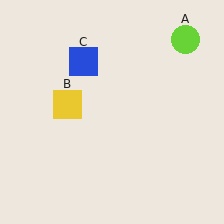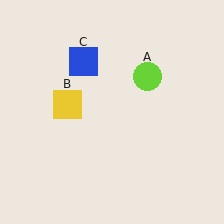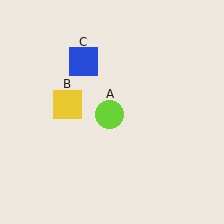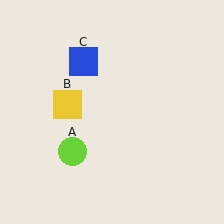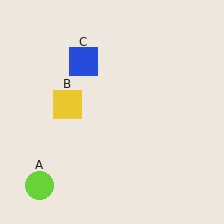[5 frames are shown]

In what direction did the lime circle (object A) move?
The lime circle (object A) moved down and to the left.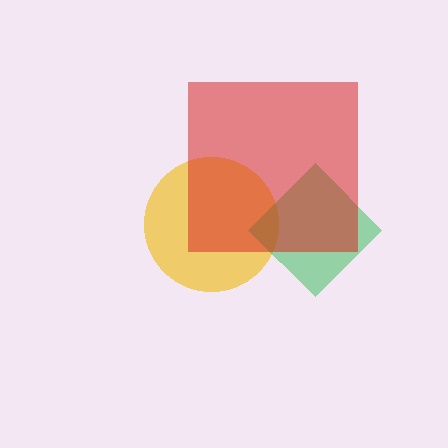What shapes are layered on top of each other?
The layered shapes are: a yellow circle, a green diamond, a red square.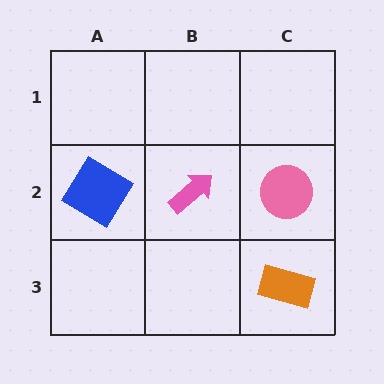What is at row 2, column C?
A pink circle.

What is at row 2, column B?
A pink arrow.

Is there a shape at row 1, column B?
No, that cell is empty.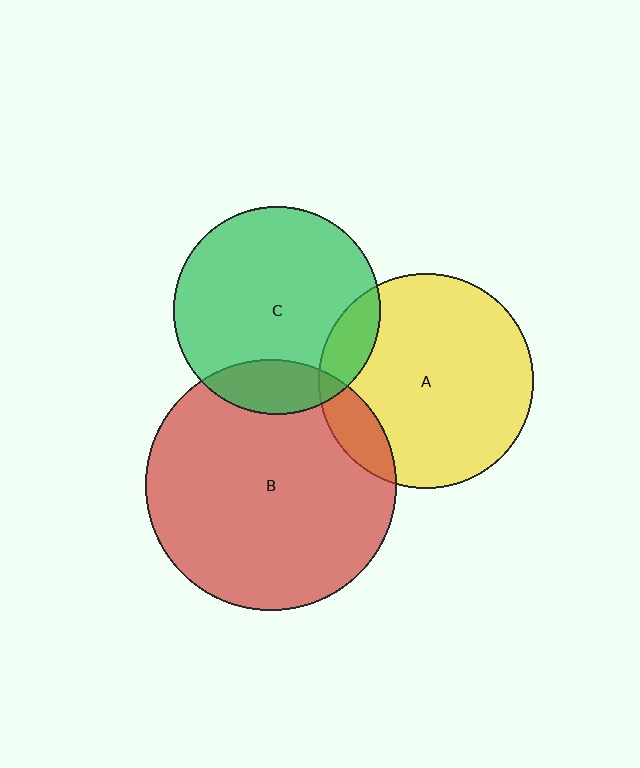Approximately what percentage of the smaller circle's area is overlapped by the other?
Approximately 10%.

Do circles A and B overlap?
Yes.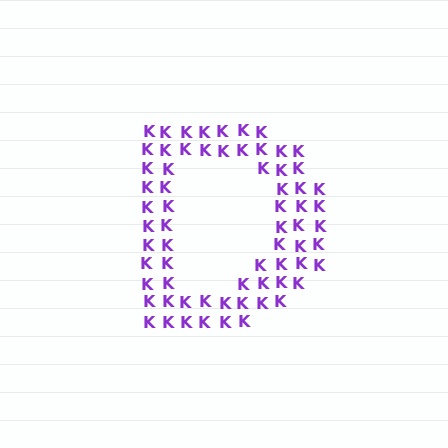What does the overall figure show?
The overall figure shows the letter D.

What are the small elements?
The small elements are letter K's.